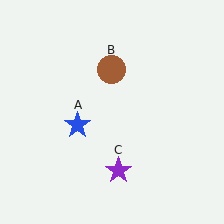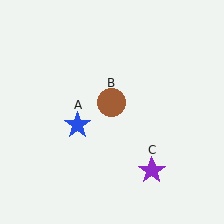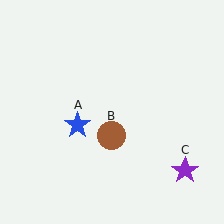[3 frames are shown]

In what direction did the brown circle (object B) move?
The brown circle (object B) moved down.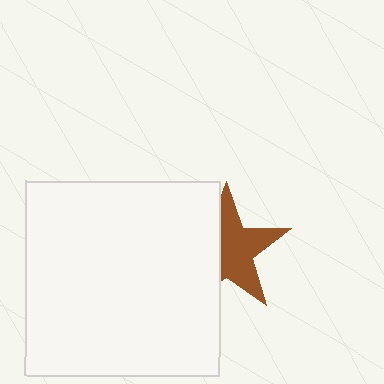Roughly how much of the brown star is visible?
About half of it is visible (roughly 57%).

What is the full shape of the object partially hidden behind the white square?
The partially hidden object is a brown star.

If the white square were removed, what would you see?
You would see the complete brown star.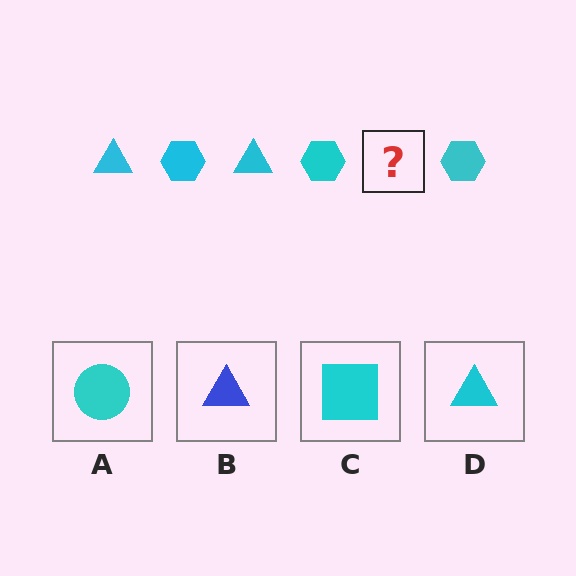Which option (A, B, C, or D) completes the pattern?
D.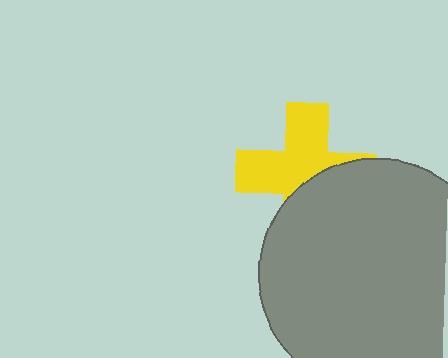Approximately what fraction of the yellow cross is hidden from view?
Roughly 42% of the yellow cross is hidden behind the gray circle.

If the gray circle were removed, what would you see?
You would see the complete yellow cross.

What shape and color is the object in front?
The object in front is a gray circle.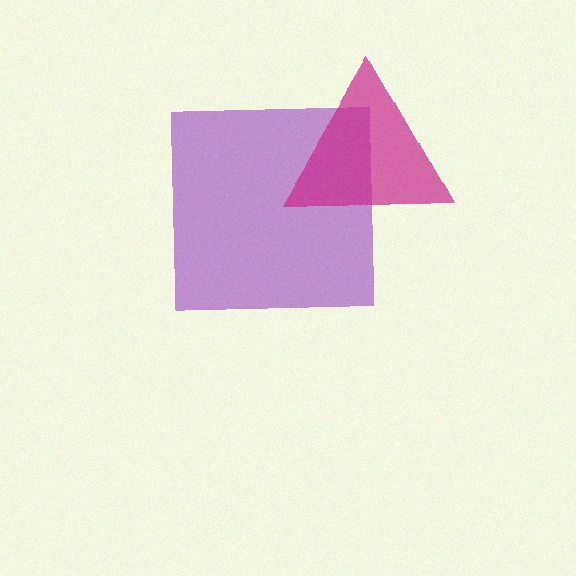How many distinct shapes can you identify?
There are 2 distinct shapes: a purple square, a magenta triangle.